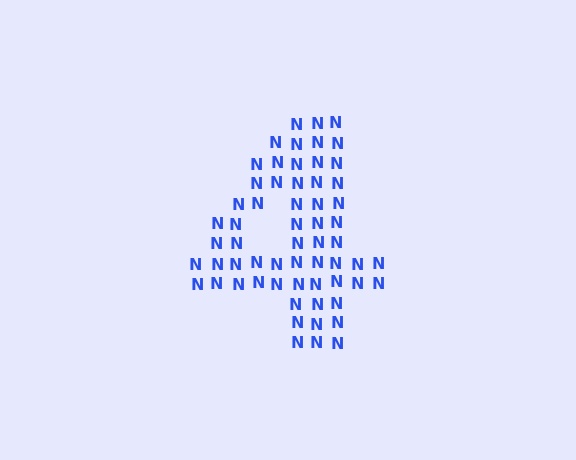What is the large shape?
The large shape is the digit 4.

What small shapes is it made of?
It is made of small letter N's.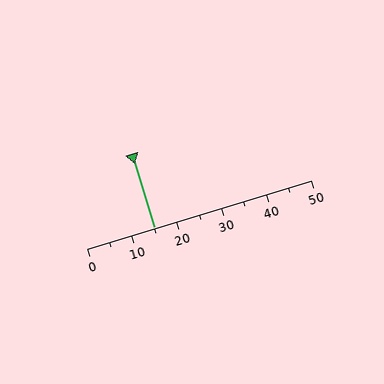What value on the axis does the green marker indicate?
The marker indicates approximately 15.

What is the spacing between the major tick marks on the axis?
The major ticks are spaced 10 apart.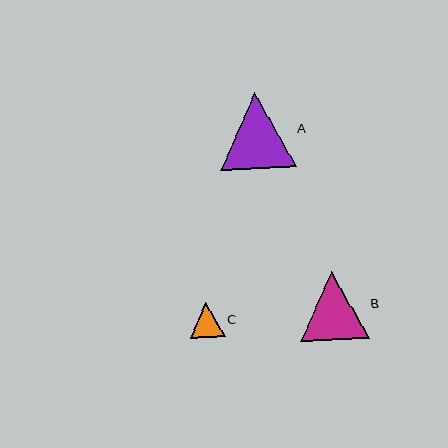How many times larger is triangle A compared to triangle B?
Triangle A is approximately 1.1 times the size of triangle B.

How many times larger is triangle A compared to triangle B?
Triangle A is approximately 1.1 times the size of triangle B.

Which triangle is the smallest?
Triangle C is the smallest with a size of approximately 35 pixels.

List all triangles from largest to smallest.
From largest to smallest: A, B, C.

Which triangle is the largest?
Triangle A is the largest with a size of approximately 76 pixels.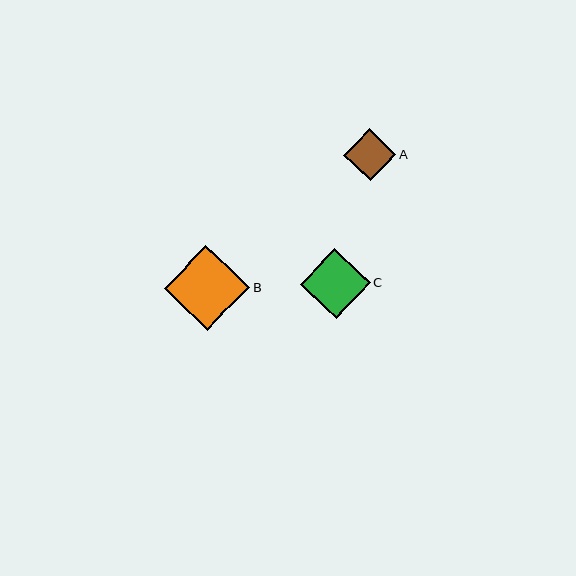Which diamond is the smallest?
Diamond A is the smallest with a size of approximately 52 pixels.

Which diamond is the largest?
Diamond B is the largest with a size of approximately 85 pixels.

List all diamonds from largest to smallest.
From largest to smallest: B, C, A.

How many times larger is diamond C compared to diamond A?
Diamond C is approximately 1.3 times the size of diamond A.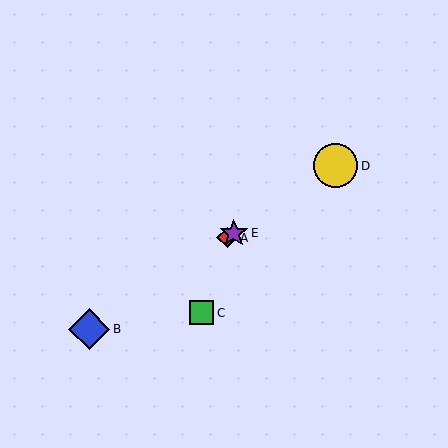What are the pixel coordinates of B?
Object B is at (89, 329).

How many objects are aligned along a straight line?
4 objects (A, B, D, E) are aligned along a straight line.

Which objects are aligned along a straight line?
Objects A, B, D, E are aligned along a straight line.